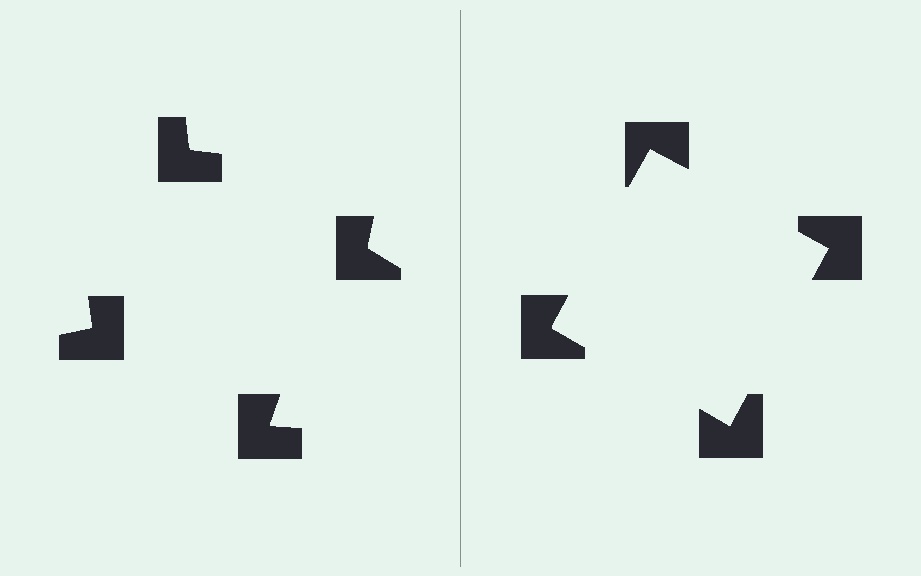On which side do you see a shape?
An illusory square appears on the right side. On the left side the wedge cuts are rotated, so no coherent shape forms.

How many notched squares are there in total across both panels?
8 — 4 on each side.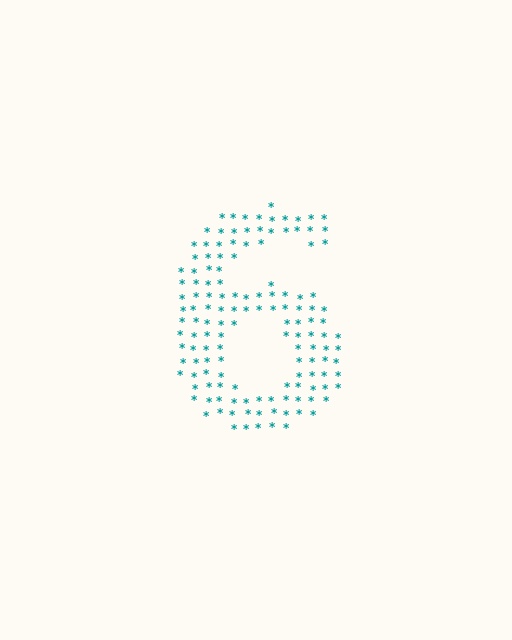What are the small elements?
The small elements are asterisks.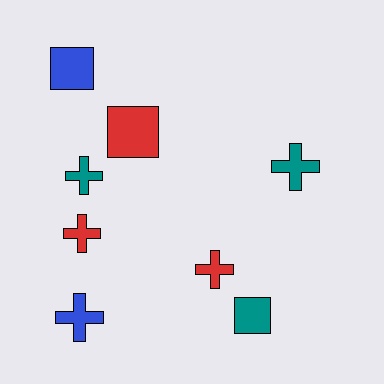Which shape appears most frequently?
Cross, with 5 objects.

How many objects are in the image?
There are 8 objects.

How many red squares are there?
There is 1 red square.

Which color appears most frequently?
Red, with 3 objects.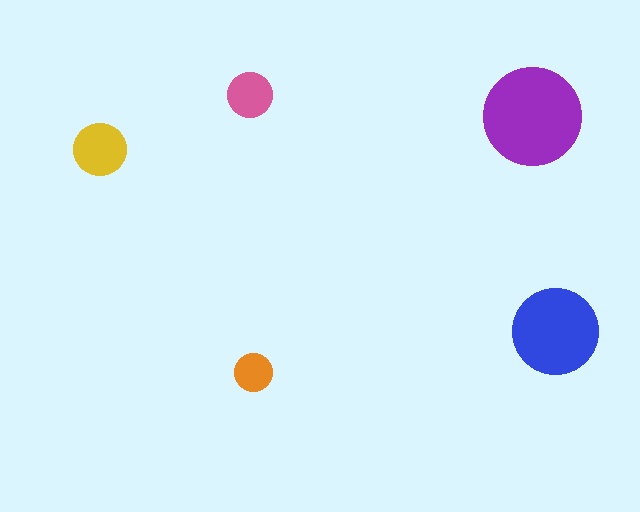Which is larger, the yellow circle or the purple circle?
The purple one.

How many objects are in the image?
There are 5 objects in the image.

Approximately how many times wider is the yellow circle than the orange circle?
About 1.5 times wider.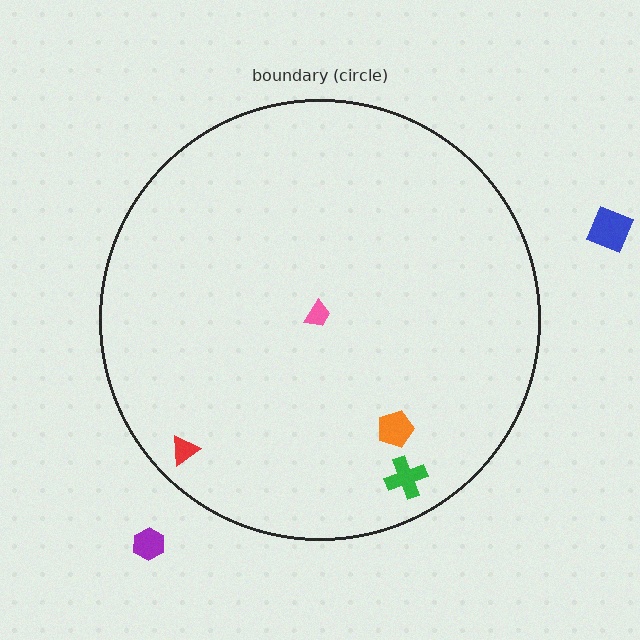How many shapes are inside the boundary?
4 inside, 2 outside.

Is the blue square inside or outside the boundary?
Outside.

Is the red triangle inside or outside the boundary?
Inside.